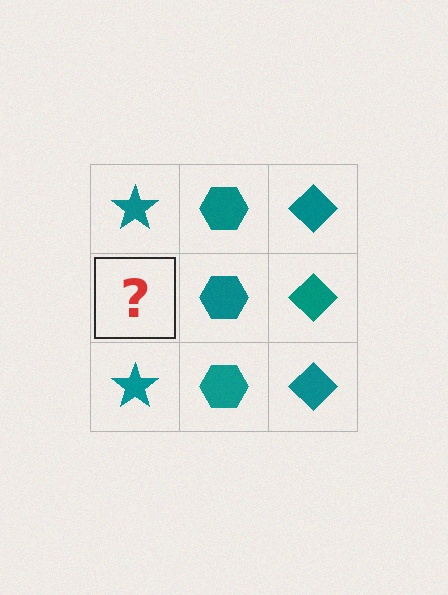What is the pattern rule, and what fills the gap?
The rule is that each column has a consistent shape. The gap should be filled with a teal star.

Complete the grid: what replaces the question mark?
The question mark should be replaced with a teal star.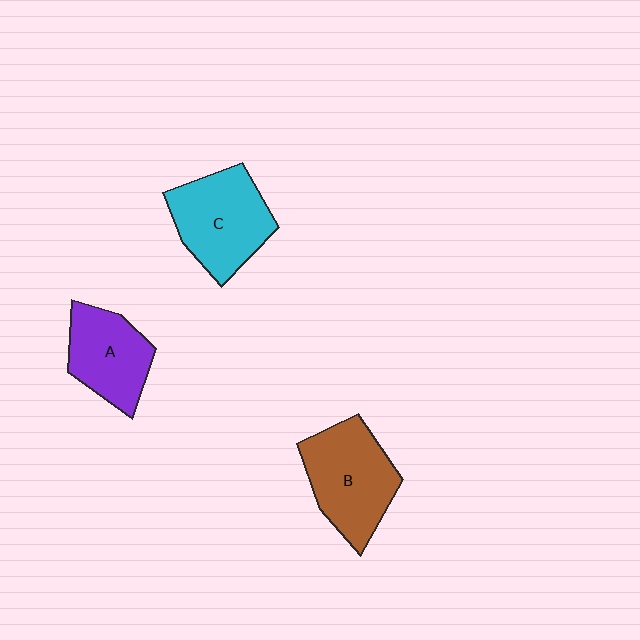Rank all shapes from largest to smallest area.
From largest to smallest: B (brown), C (cyan), A (purple).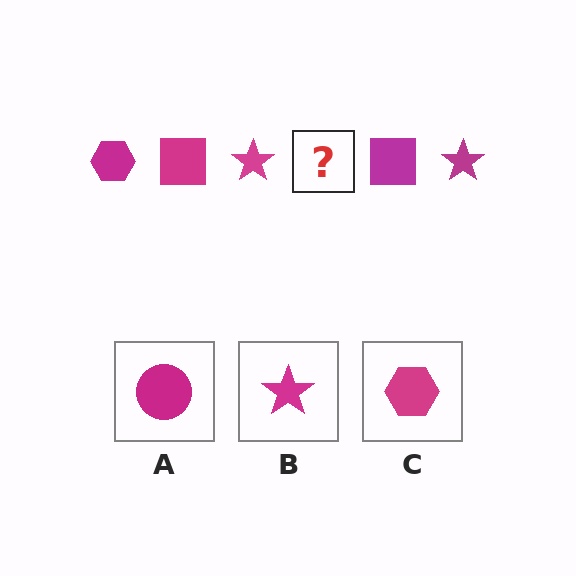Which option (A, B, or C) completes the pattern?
C.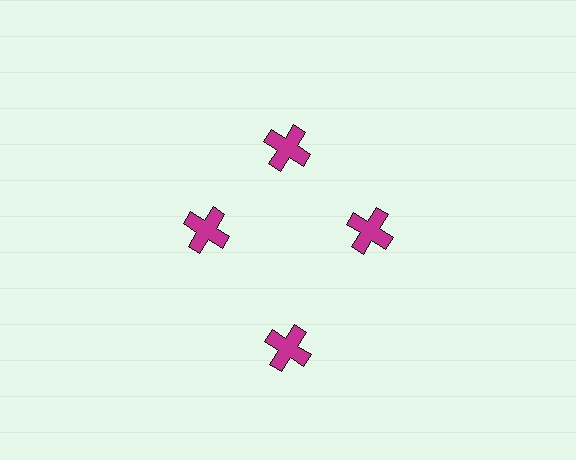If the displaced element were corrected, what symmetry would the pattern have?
It would have 4-fold rotational symmetry — the pattern would map onto itself every 90 degrees.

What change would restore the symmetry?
The symmetry would be restored by moving it inward, back onto the ring so that all 4 crosses sit at equal angles and equal distance from the center.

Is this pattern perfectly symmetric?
No. The 4 magenta crosses are arranged in a ring, but one element near the 6 o'clock position is pushed outward from the center, breaking the 4-fold rotational symmetry.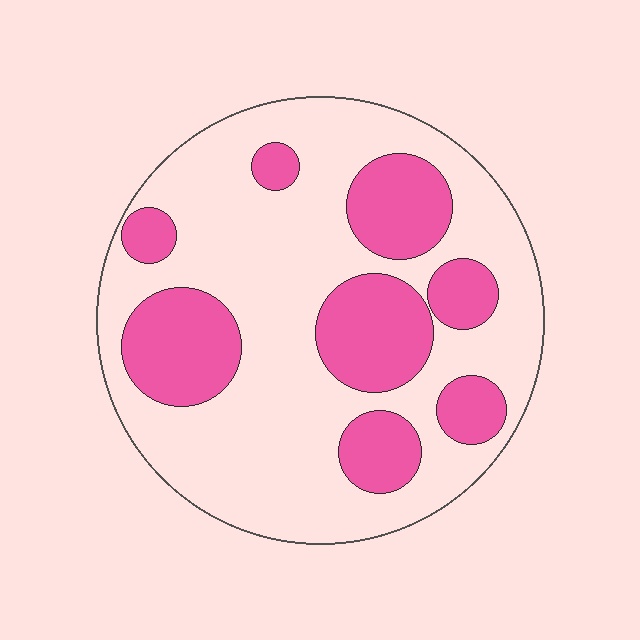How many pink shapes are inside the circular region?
8.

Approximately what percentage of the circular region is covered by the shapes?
Approximately 30%.